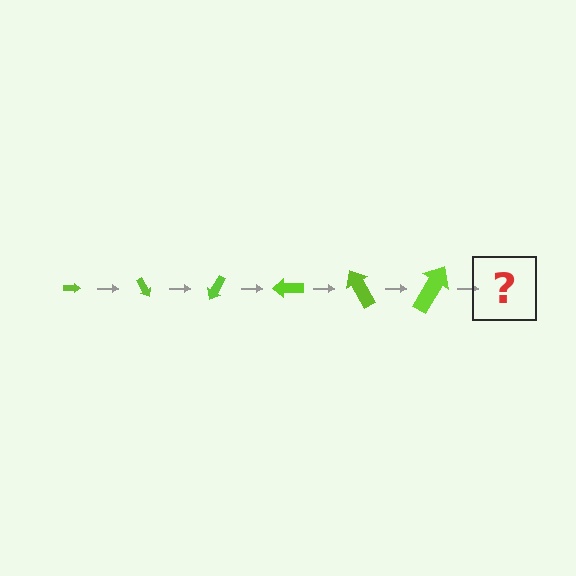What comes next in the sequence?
The next element should be an arrow, larger than the previous one and rotated 360 degrees from the start.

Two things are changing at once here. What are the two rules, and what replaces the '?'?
The two rules are that the arrow grows larger each step and it rotates 60 degrees each step. The '?' should be an arrow, larger than the previous one and rotated 360 degrees from the start.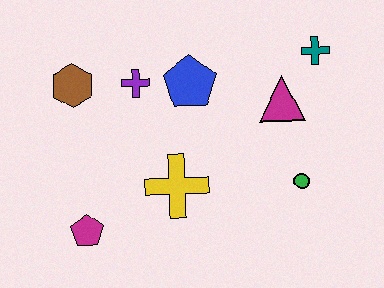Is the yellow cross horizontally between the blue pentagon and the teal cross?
No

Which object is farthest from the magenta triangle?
The magenta pentagon is farthest from the magenta triangle.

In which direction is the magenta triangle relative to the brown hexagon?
The magenta triangle is to the right of the brown hexagon.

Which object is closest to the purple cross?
The blue pentagon is closest to the purple cross.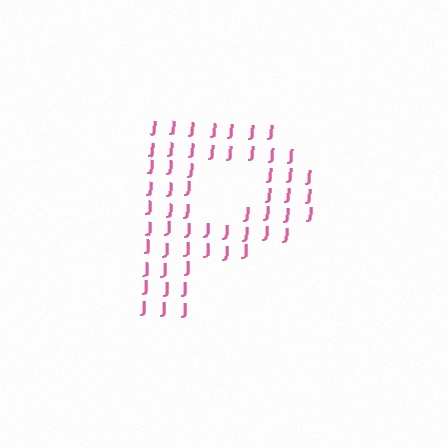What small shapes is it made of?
It is made of small letter J's.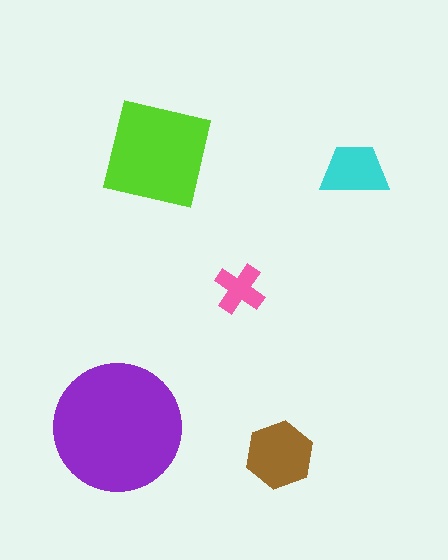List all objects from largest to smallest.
The purple circle, the lime square, the brown hexagon, the cyan trapezoid, the pink cross.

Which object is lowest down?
The brown hexagon is bottommost.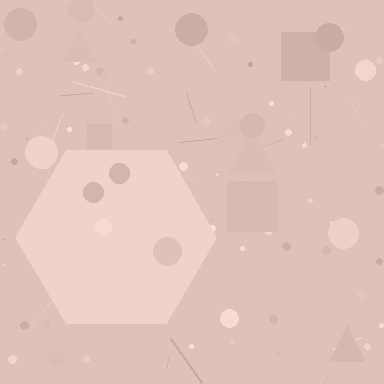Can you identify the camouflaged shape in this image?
The camouflaged shape is a hexagon.